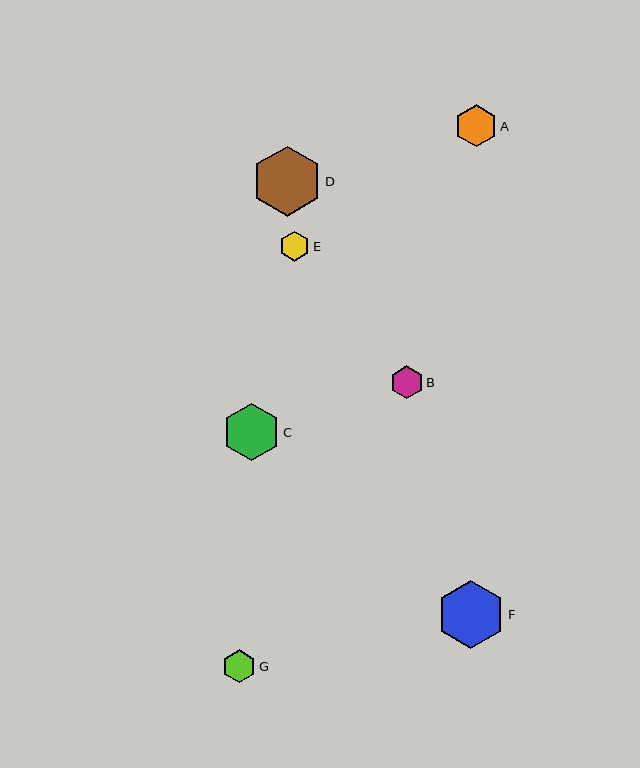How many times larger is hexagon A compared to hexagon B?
Hexagon A is approximately 1.3 times the size of hexagon B.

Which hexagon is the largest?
Hexagon D is the largest with a size of approximately 70 pixels.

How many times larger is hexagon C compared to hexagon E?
Hexagon C is approximately 1.9 times the size of hexagon E.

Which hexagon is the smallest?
Hexagon E is the smallest with a size of approximately 30 pixels.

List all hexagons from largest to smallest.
From largest to smallest: D, F, C, A, G, B, E.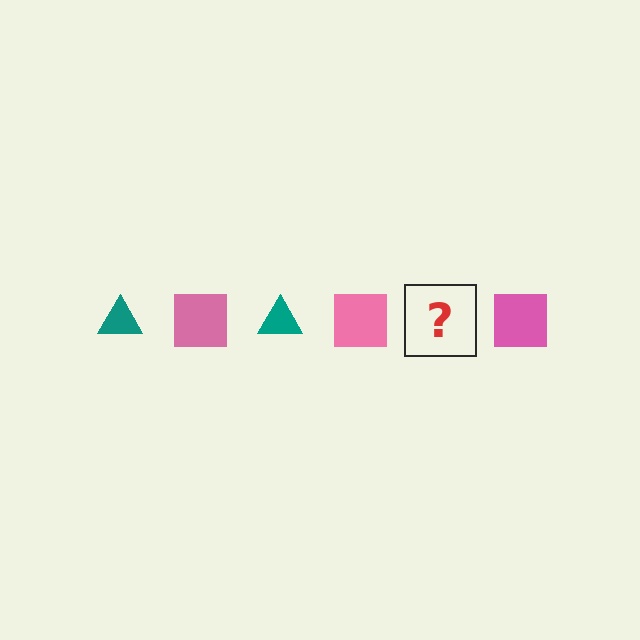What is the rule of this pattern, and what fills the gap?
The rule is that the pattern alternates between teal triangle and pink square. The gap should be filled with a teal triangle.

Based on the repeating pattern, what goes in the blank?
The blank should be a teal triangle.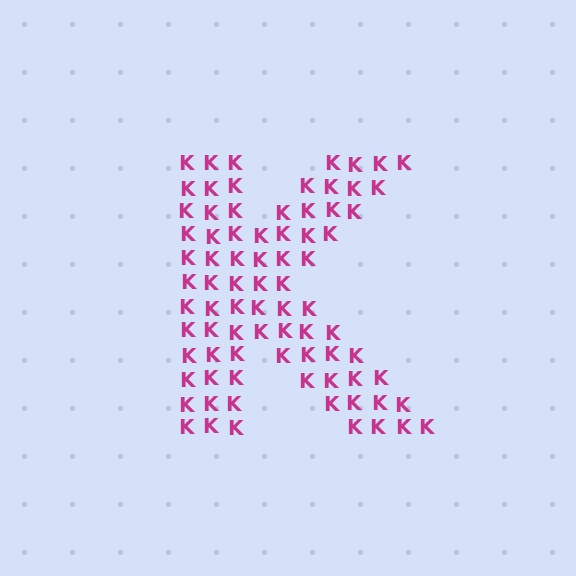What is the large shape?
The large shape is the letter K.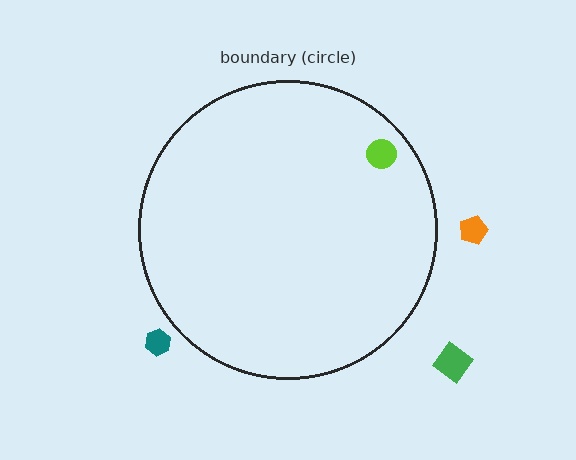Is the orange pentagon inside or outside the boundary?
Outside.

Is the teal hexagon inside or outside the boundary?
Outside.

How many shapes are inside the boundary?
1 inside, 3 outside.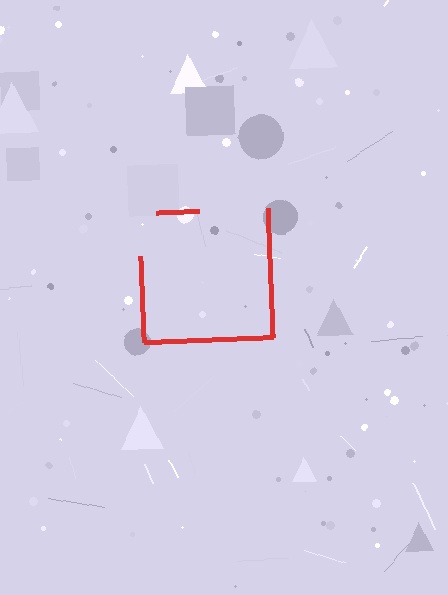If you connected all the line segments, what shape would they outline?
They would outline a square.